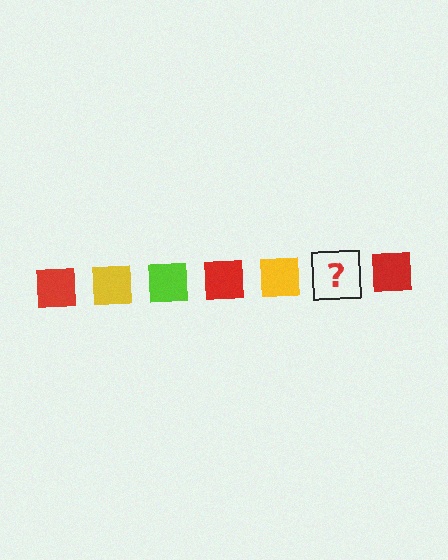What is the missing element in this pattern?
The missing element is a lime square.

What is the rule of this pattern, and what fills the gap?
The rule is that the pattern cycles through red, yellow, lime squares. The gap should be filled with a lime square.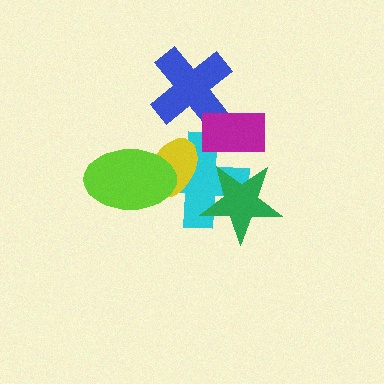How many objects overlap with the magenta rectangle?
2 objects overlap with the magenta rectangle.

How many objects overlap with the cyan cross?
4 objects overlap with the cyan cross.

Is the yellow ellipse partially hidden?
Yes, it is partially covered by another shape.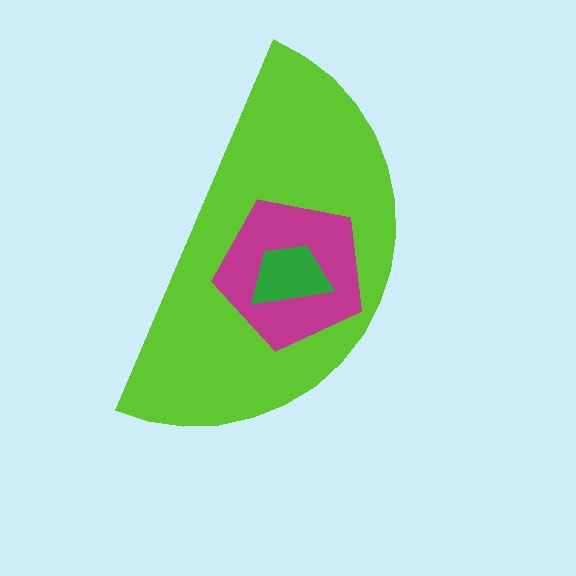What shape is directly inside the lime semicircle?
The magenta pentagon.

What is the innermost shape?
The green trapezoid.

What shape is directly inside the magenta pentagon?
The green trapezoid.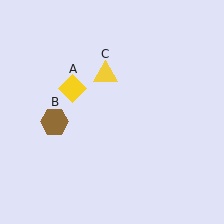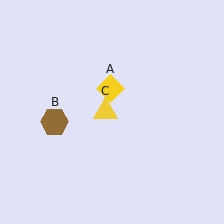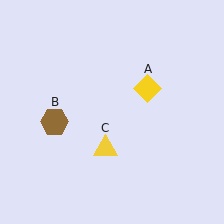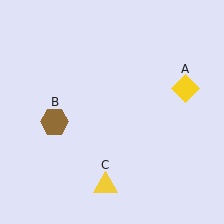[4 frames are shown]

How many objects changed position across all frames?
2 objects changed position: yellow diamond (object A), yellow triangle (object C).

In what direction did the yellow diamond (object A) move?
The yellow diamond (object A) moved right.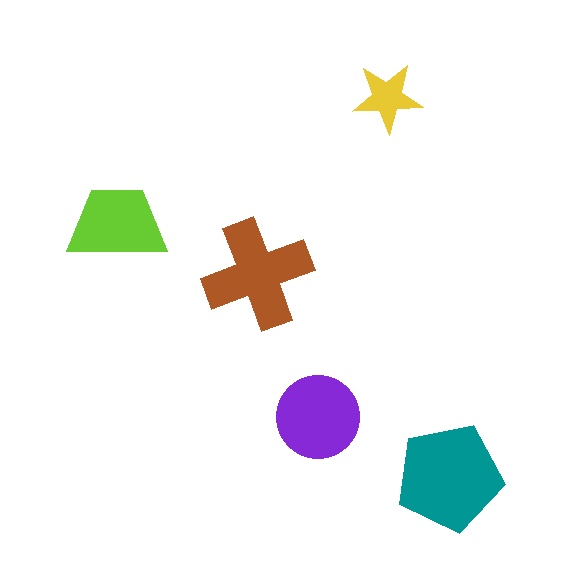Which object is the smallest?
The yellow star.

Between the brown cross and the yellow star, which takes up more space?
The brown cross.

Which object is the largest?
The teal pentagon.